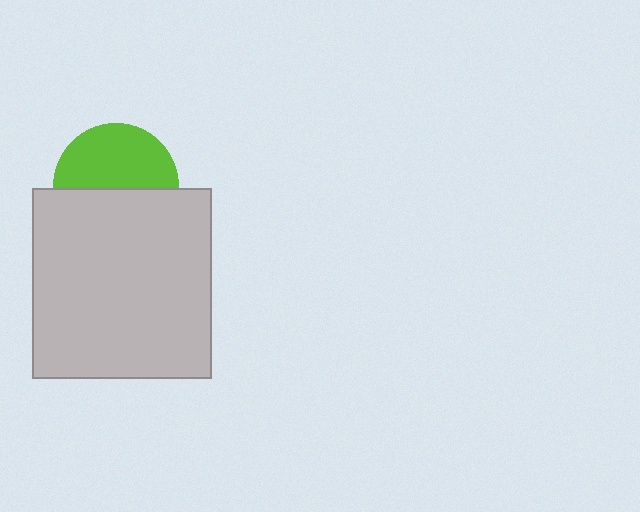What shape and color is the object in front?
The object in front is a light gray rectangle.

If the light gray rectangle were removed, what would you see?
You would see the complete lime circle.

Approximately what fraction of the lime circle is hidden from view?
Roughly 49% of the lime circle is hidden behind the light gray rectangle.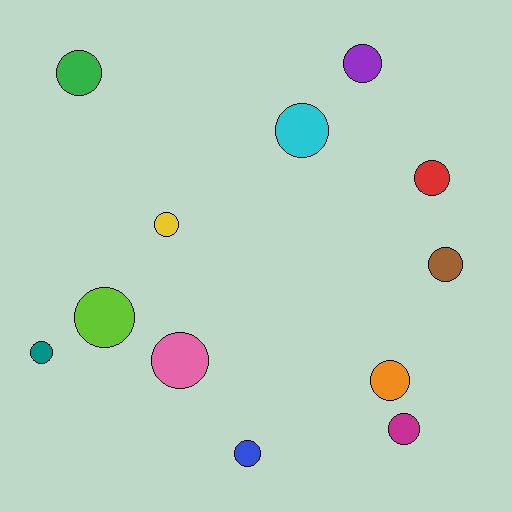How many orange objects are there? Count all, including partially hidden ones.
There is 1 orange object.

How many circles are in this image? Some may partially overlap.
There are 12 circles.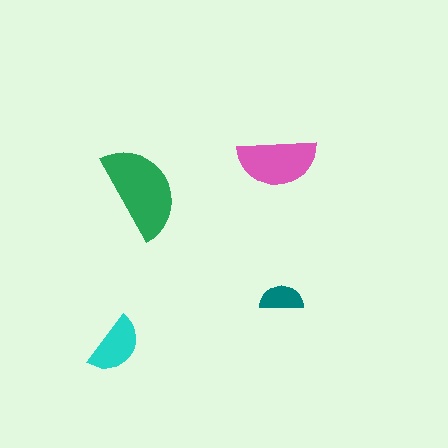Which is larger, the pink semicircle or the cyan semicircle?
The pink one.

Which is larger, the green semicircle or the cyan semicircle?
The green one.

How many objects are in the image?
There are 4 objects in the image.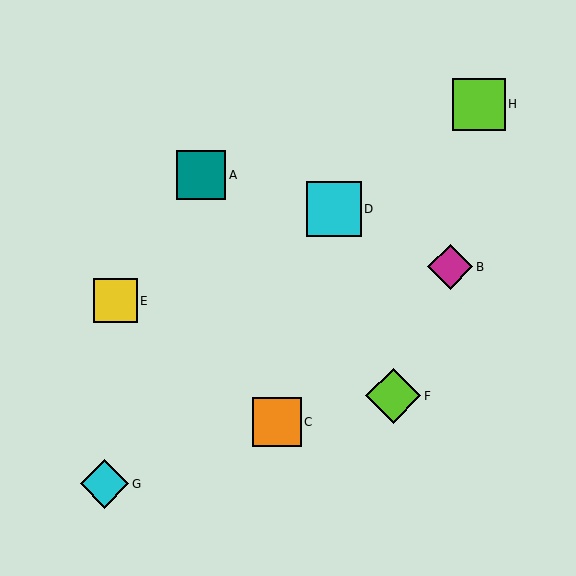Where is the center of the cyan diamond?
The center of the cyan diamond is at (105, 484).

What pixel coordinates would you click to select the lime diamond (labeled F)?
Click at (393, 396) to select the lime diamond F.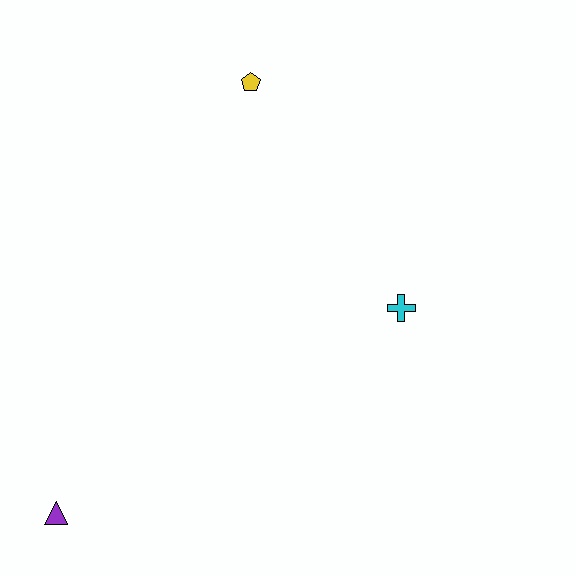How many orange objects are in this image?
There are no orange objects.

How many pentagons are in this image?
There is 1 pentagon.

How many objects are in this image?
There are 3 objects.